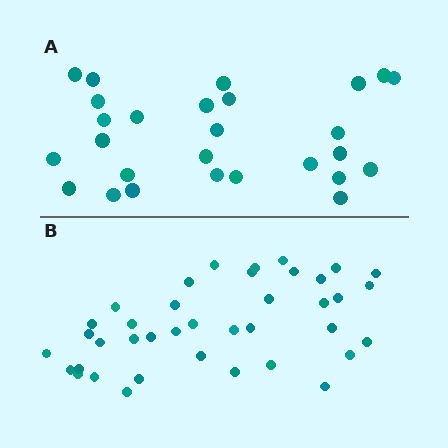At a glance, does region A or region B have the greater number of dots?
Region B (the bottom region) has more dots.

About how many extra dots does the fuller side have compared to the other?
Region B has roughly 12 or so more dots than region A.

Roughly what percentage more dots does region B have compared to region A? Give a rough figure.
About 45% more.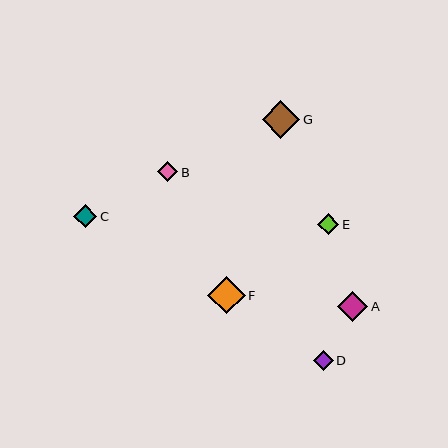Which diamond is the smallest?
Diamond D is the smallest with a size of approximately 20 pixels.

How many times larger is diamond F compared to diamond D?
Diamond F is approximately 1.9 times the size of diamond D.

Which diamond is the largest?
Diamond G is the largest with a size of approximately 38 pixels.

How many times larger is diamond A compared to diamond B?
Diamond A is approximately 1.5 times the size of diamond B.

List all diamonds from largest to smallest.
From largest to smallest: G, F, A, C, E, B, D.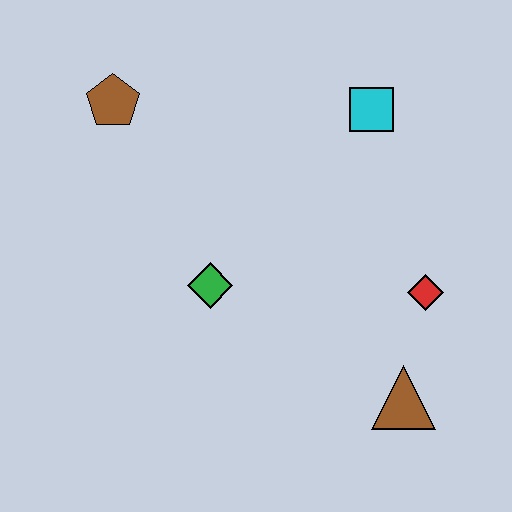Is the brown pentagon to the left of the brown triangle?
Yes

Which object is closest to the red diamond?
The brown triangle is closest to the red diamond.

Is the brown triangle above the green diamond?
No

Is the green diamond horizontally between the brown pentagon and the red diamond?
Yes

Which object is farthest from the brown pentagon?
The brown triangle is farthest from the brown pentagon.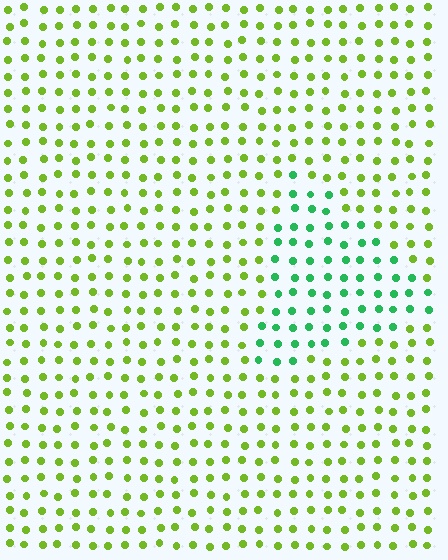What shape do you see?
I see a triangle.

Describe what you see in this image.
The image is filled with small lime elements in a uniform arrangement. A triangle-shaped region is visible where the elements are tinted to a slightly different hue, forming a subtle color boundary.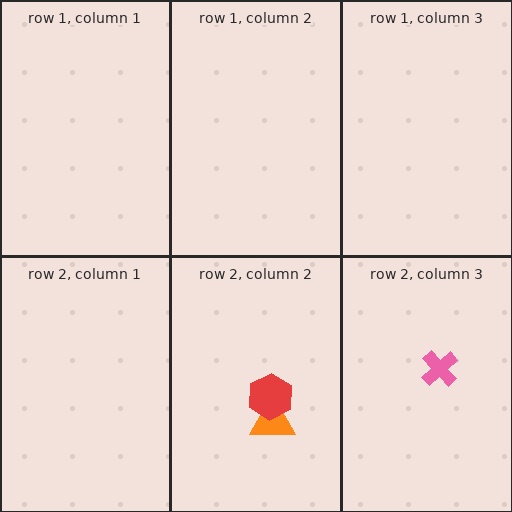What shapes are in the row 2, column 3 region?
The pink cross.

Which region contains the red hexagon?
The row 2, column 2 region.